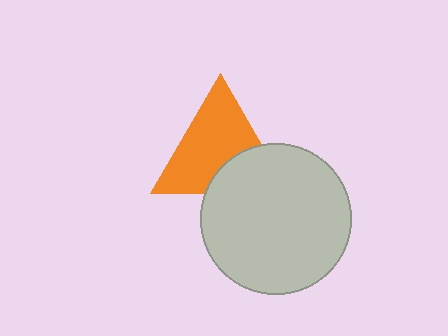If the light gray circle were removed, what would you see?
You would see the complete orange triangle.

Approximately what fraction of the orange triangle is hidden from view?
Roughly 31% of the orange triangle is hidden behind the light gray circle.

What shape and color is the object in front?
The object in front is a light gray circle.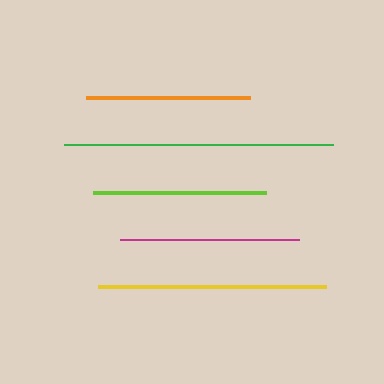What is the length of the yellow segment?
The yellow segment is approximately 228 pixels long.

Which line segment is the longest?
The green line is the longest at approximately 269 pixels.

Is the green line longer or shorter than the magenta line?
The green line is longer than the magenta line.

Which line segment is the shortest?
The orange line is the shortest at approximately 163 pixels.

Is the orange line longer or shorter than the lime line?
The lime line is longer than the orange line.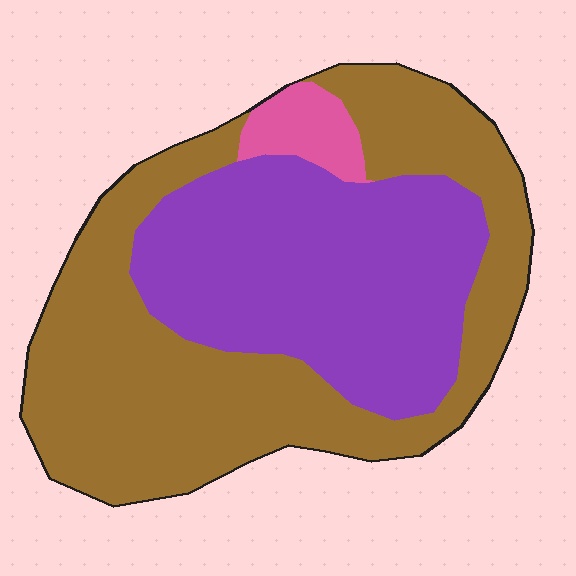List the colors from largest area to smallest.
From largest to smallest: brown, purple, pink.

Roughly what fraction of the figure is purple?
Purple takes up between a quarter and a half of the figure.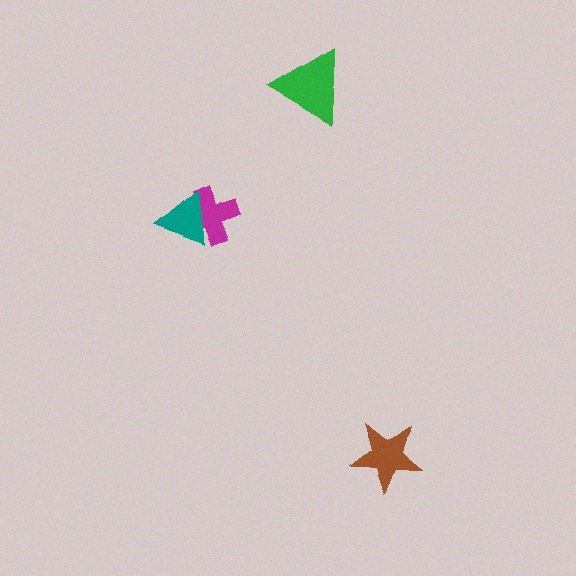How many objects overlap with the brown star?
0 objects overlap with the brown star.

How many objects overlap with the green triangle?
0 objects overlap with the green triangle.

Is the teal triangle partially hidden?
No, no other shape covers it.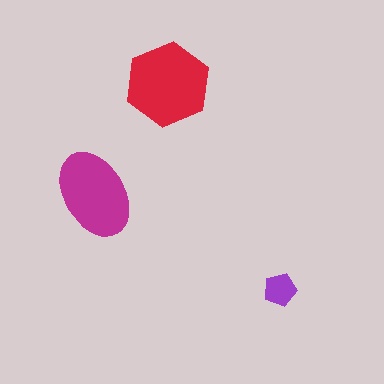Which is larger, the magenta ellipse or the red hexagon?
The red hexagon.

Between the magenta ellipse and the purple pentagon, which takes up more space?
The magenta ellipse.